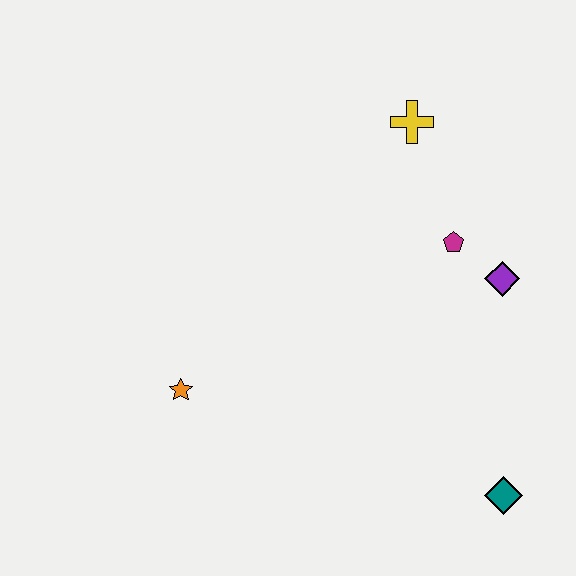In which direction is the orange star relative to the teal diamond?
The orange star is to the left of the teal diamond.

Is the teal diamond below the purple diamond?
Yes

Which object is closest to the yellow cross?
The magenta pentagon is closest to the yellow cross.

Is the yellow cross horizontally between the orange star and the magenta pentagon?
Yes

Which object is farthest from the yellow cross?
The teal diamond is farthest from the yellow cross.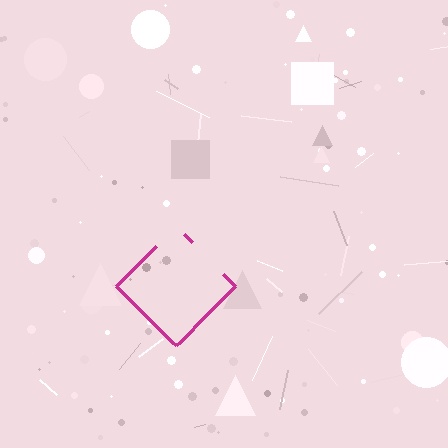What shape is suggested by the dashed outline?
The dashed outline suggests a diamond.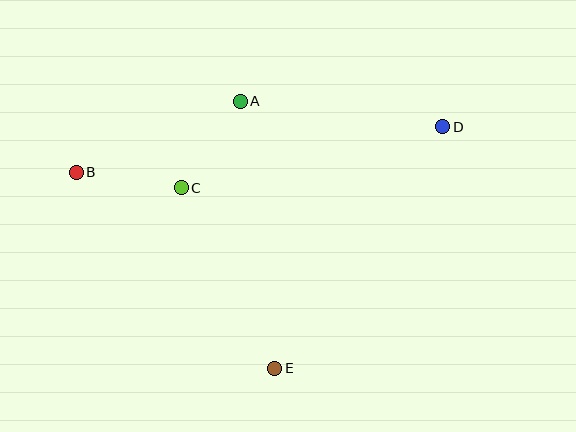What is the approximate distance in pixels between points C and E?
The distance between C and E is approximately 204 pixels.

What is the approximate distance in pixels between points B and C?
The distance between B and C is approximately 106 pixels.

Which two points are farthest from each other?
Points B and D are farthest from each other.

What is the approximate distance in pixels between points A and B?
The distance between A and B is approximately 179 pixels.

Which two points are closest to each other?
Points A and C are closest to each other.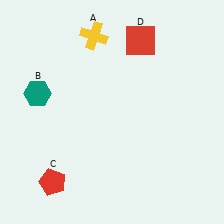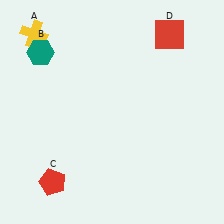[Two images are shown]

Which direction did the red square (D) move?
The red square (D) moved right.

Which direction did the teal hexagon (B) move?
The teal hexagon (B) moved up.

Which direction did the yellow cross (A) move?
The yellow cross (A) moved left.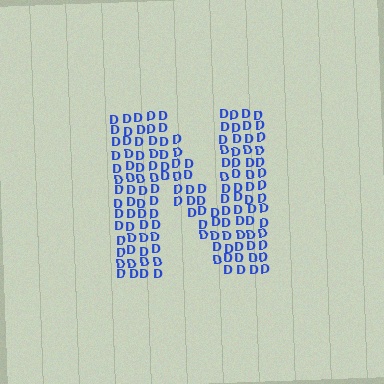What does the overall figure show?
The overall figure shows the letter N.